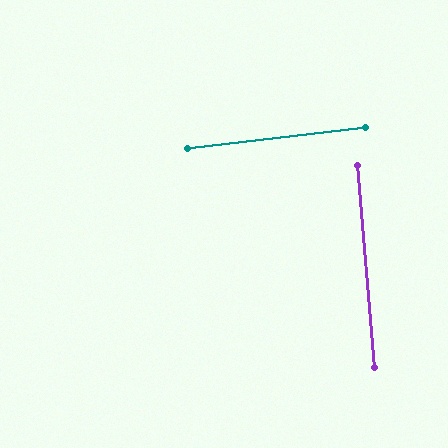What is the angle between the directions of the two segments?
Approximately 88 degrees.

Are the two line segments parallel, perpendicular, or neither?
Perpendicular — they meet at approximately 88°.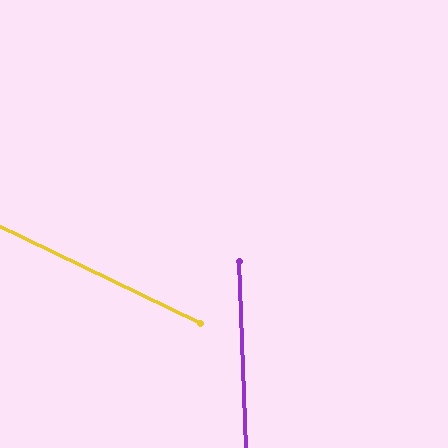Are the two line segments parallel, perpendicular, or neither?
Neither parallel nor perpendicular — they differ by about 62°.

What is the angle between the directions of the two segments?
Approximately 62 degrees.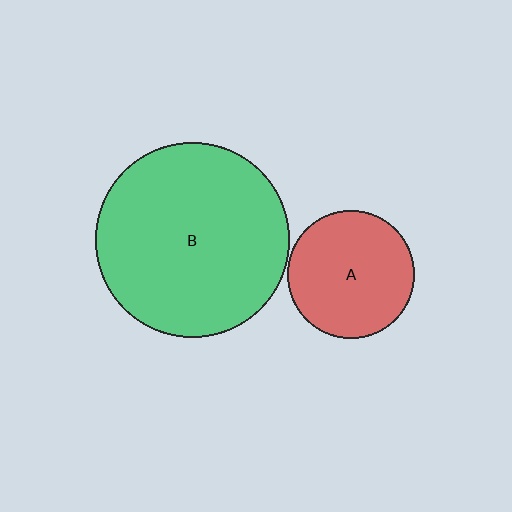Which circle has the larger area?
Circle B (green).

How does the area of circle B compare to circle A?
Approximately 2.3 times.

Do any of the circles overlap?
No, none of the circles overlap.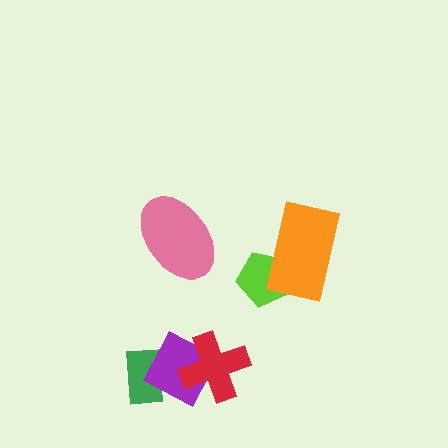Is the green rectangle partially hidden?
Yes, it is partially covered by another shape.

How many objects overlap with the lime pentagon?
1 object overlaps with the lime pentagon.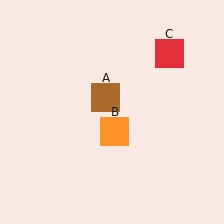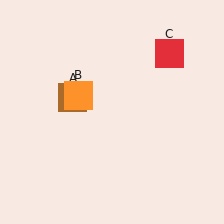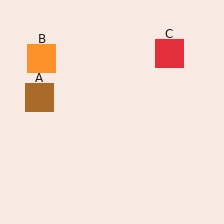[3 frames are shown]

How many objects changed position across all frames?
2 objects changed position: brown square (object A), orange square (object B).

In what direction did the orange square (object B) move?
The orange square (object B) moved up and to the left.